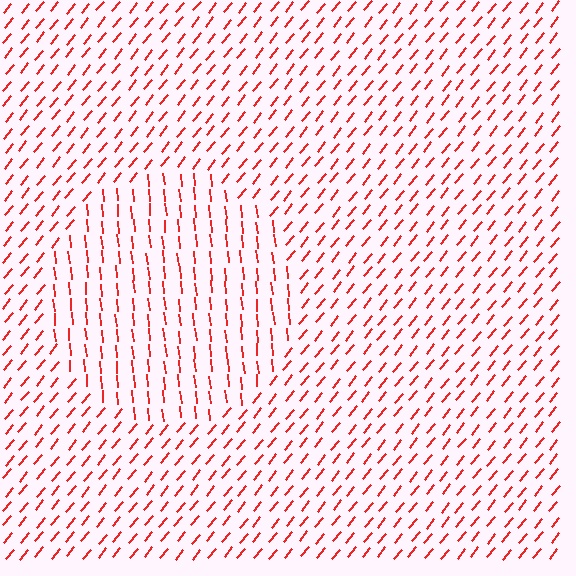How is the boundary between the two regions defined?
The boundary is defined purely by a change in line orientation (approximately 45 degrees difference). All lines are the same color and thickness.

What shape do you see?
I see a circle.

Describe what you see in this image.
The image is filled with small red line segments. A circle region in the image has lines oriented differently from the surrounding lines, creating a visible texture boundary.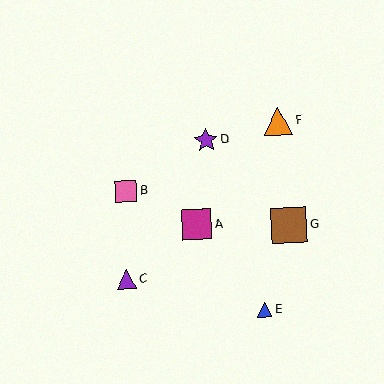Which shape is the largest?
The brown square (labeled G) is the largest.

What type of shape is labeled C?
Shape C is a purple triangle.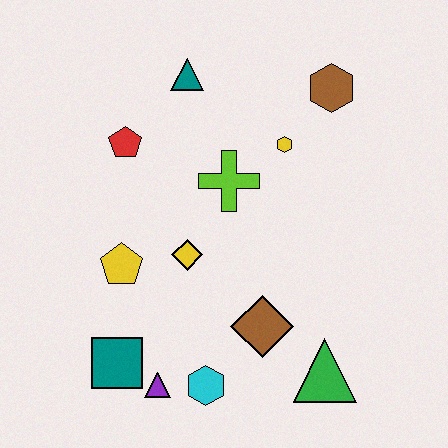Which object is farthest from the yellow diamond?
The brown hexagon is farthest from the yellow diamond.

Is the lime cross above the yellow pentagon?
Yes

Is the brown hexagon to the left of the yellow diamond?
No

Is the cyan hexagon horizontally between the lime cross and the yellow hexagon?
No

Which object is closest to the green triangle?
The brown diamond is closest to the green triangle.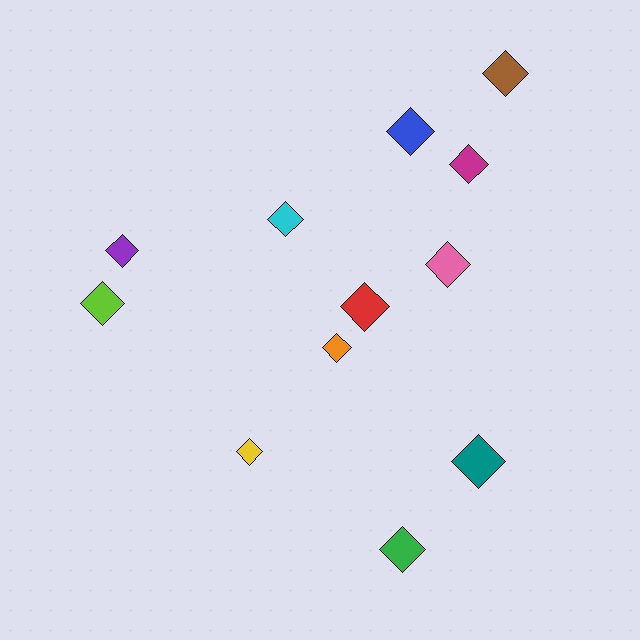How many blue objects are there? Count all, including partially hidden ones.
There is 1 blue object.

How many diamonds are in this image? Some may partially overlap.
There are 12 diamonds.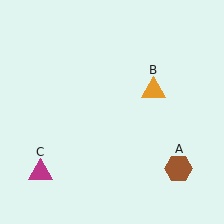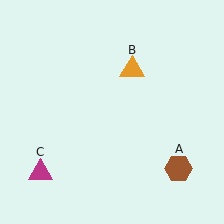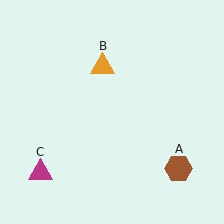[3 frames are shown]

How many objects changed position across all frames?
1 object changed position: orange triangle (object B).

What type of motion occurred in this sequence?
The orange triangle (object B) rotated counterclockwise around the center of the scene.